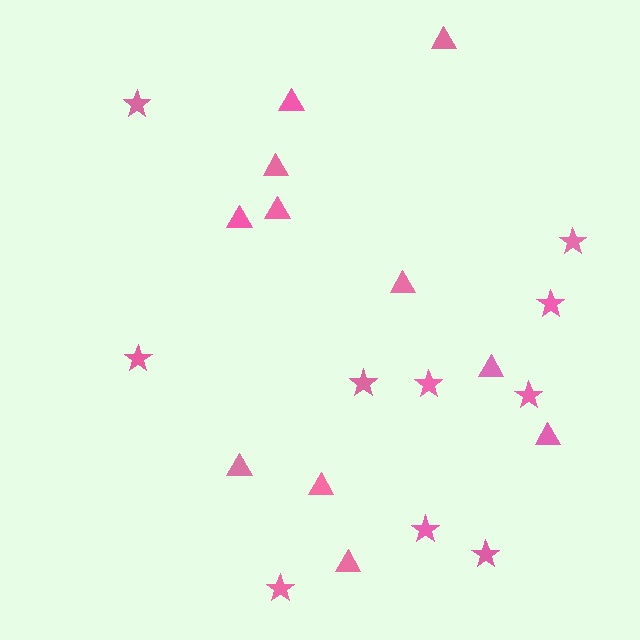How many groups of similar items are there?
There are 2 groups: one group of stars (10) and one group of triangles (11).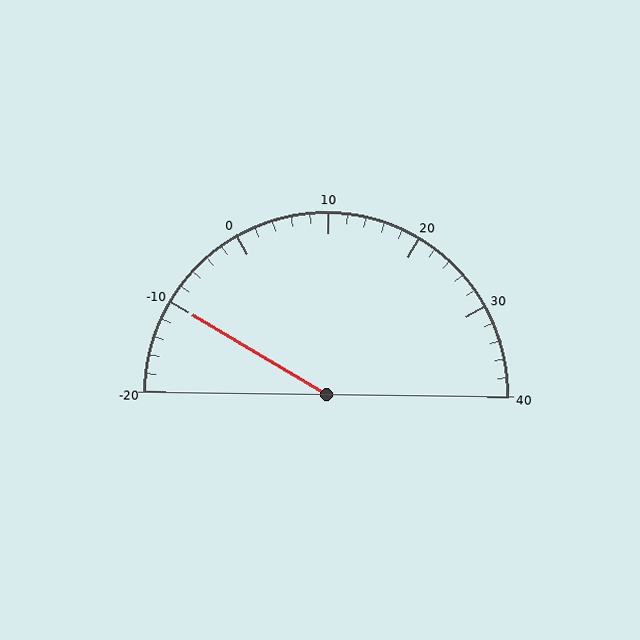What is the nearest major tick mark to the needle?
The nearest major tick mark is -10.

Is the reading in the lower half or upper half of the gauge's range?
The reading is in the lower half of the range (-20 to 40).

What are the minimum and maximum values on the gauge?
The gauge ranges from -20 to 40.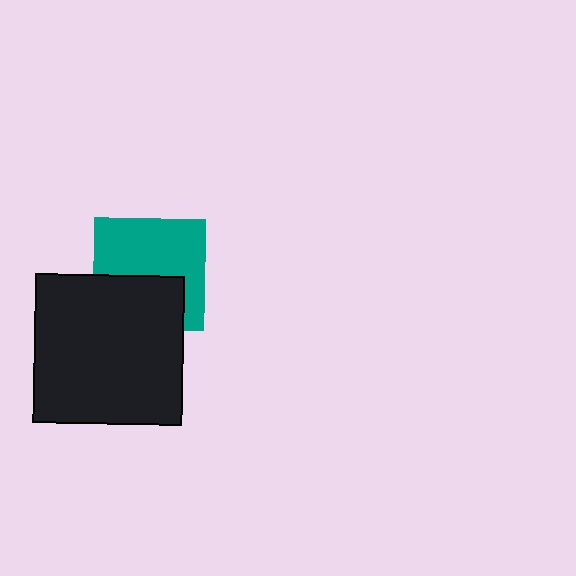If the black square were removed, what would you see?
You would see the complete teal square.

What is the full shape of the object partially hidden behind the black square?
The partially hidden object is a teal square.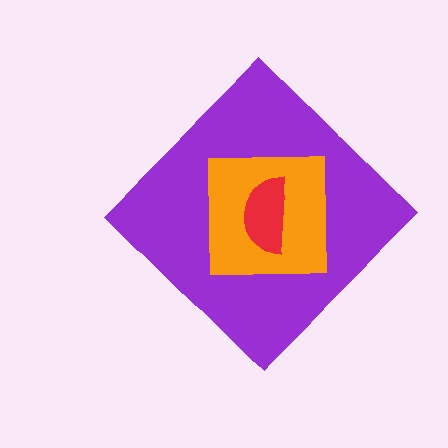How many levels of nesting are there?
3.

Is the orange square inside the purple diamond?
Yes.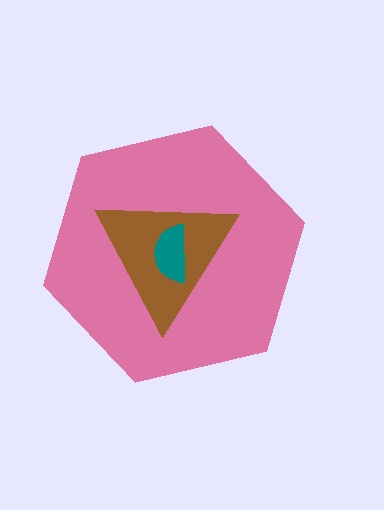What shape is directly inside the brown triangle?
The teal semicircle.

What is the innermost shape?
The teal semicircle.